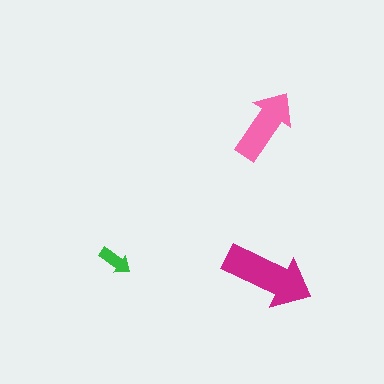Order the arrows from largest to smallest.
the magenta one, the pink one, the green one.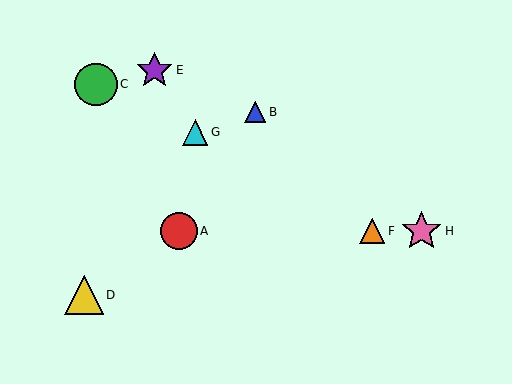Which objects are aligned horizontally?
Objects A, F, H are aligned horizontally.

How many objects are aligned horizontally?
3 objects (A, F, H) are aligned horizontally.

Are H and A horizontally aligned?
Yes, both are at y≈231.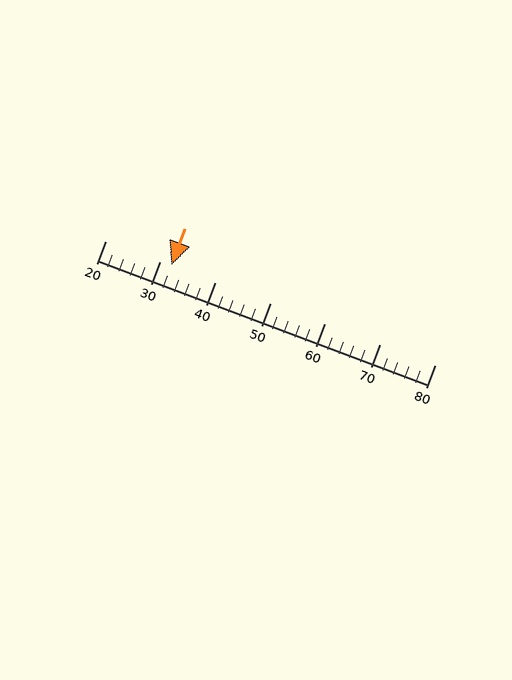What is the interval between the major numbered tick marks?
The major tick marks are spaced 10 units apart.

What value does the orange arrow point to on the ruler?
The orange arrow points to approximately 32.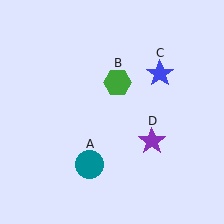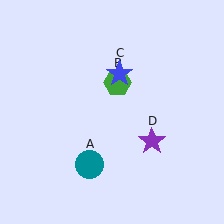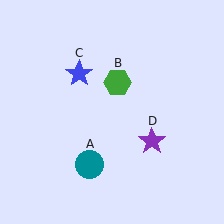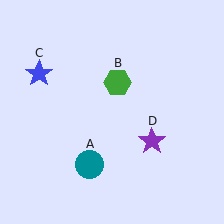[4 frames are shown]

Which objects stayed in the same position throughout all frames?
Teal circle (object A) and green hexagon (object B) and purple star (object D) remained stationary.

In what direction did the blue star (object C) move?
The blue star (object C) moved left.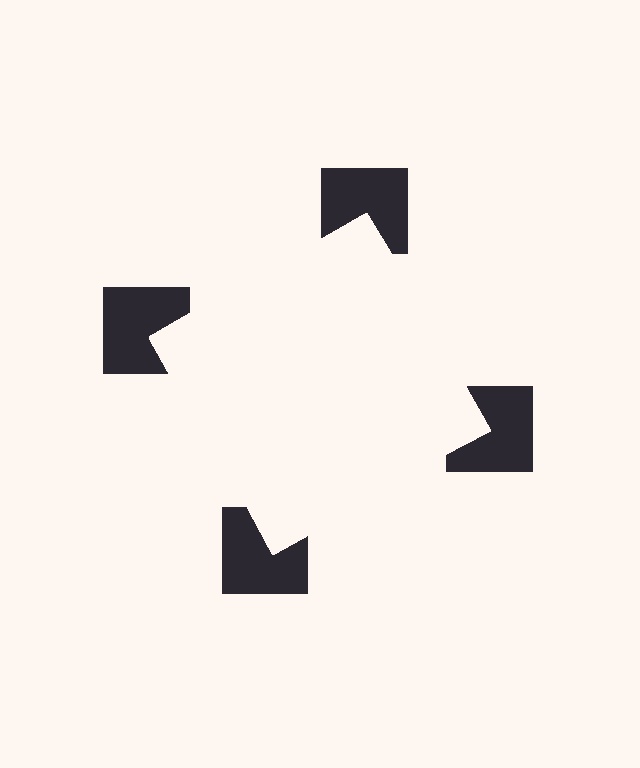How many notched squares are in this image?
There are 4 — one at each vertex of the illusory square.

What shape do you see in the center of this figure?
An illusory square — its edges are inferred from the aligned wedge cuts in the notched squares, not physically drawn.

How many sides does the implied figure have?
4 sides.